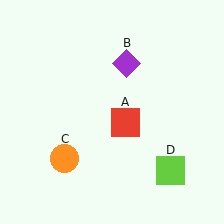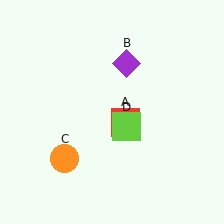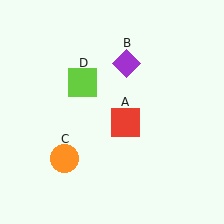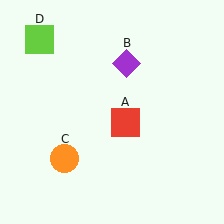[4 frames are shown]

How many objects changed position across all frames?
1 object changed position: lime square (object D).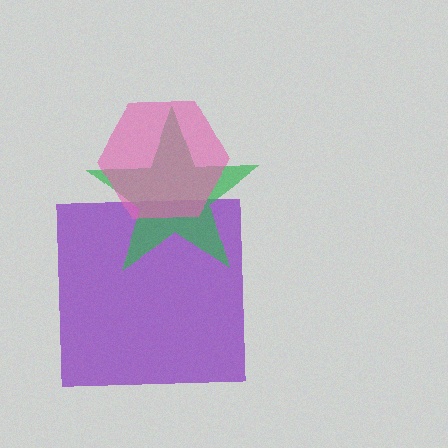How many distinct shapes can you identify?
There are 3 distinct shapes: a purple square, a green star, a pink hexagon.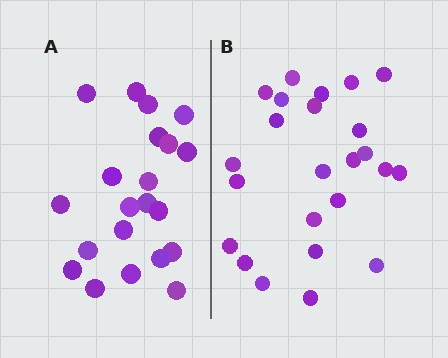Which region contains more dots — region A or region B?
Region B (the right region) has more dots.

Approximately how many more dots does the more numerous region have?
Region B has just a few more — roughly 2 or 3 more dots than region A.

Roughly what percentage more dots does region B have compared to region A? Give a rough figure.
About 15% more.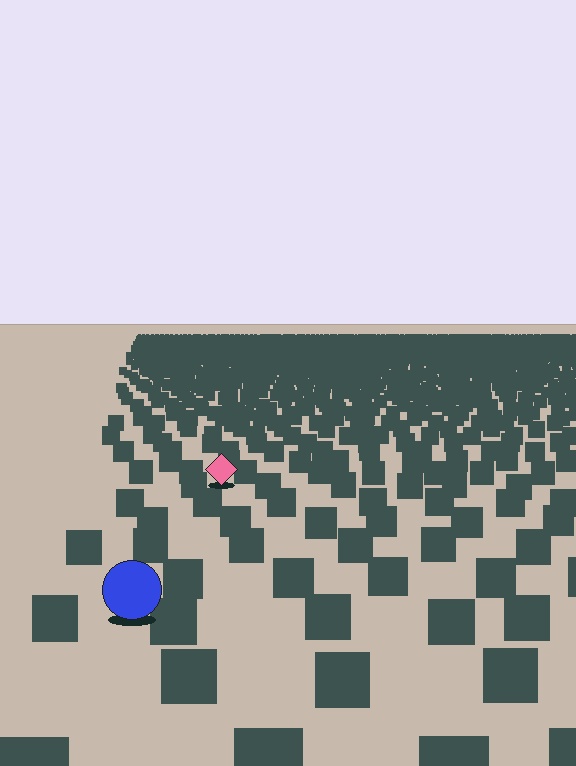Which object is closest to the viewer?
The blue circle is closest. The texture marks near it are larger and more spread out.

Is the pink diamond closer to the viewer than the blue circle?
No. The blue circle is closer — you can tell from the texture gradient: the ground texture is coarser near it.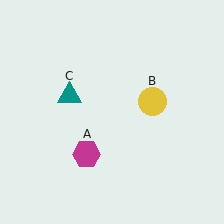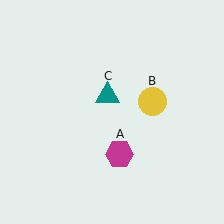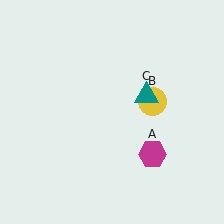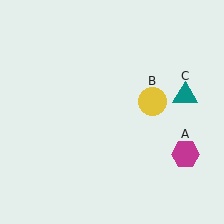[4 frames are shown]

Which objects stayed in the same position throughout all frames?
Yellow circle (object B) remained stationary.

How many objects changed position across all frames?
2 objects changed position: magenta hexagon (object A), teal triangle (object C).